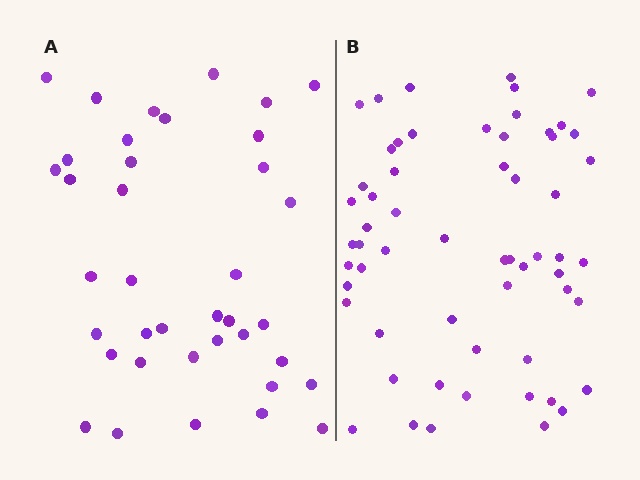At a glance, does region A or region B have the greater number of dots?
Region B (the right region) has more dots.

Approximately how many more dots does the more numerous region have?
Region B has approximately 20 more dots than region A.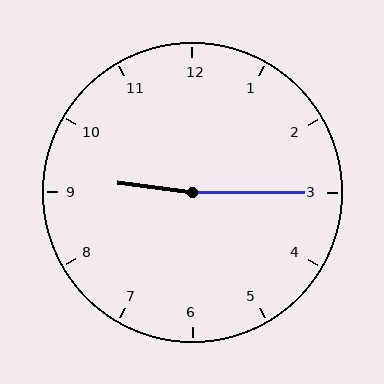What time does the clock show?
9:15.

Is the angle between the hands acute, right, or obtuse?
It is obtuse.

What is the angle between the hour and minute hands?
Approximately 172 degrees.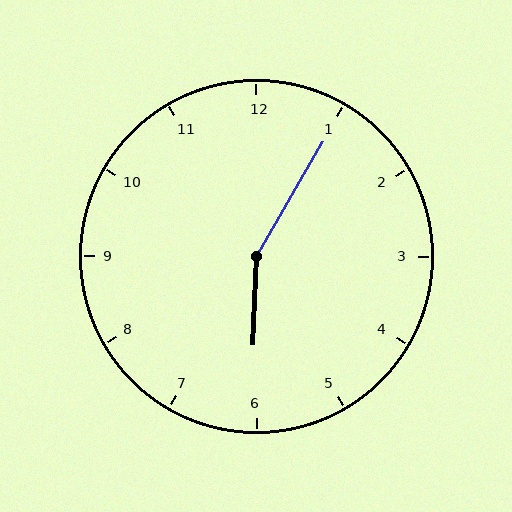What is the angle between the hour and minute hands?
Approximately 152 degrees.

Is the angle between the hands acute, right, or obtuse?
It is obtuse.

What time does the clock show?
6:05.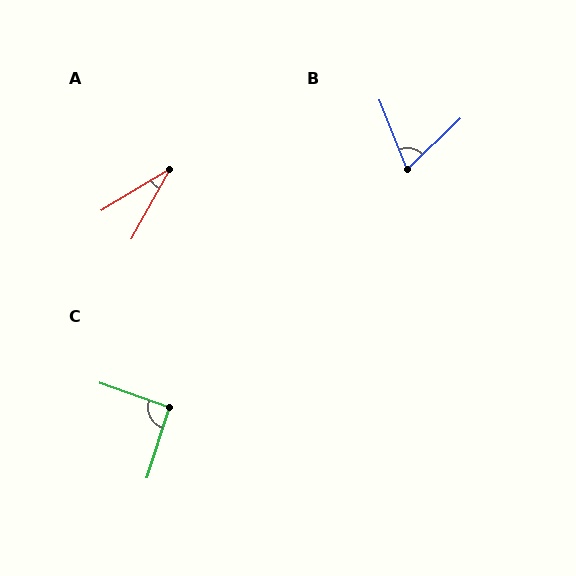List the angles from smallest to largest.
A (30°), B (67°), C (91°).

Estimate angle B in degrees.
Approximately 67 degrees.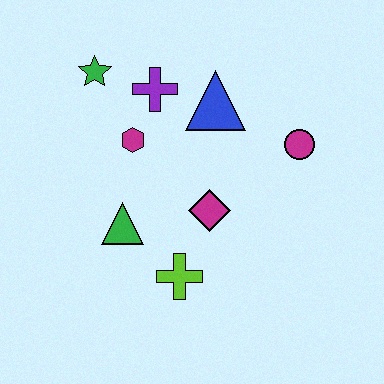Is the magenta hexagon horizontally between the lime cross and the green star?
Yes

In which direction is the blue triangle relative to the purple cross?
The blue triangle is to the right of the purple cross.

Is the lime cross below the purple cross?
Yes